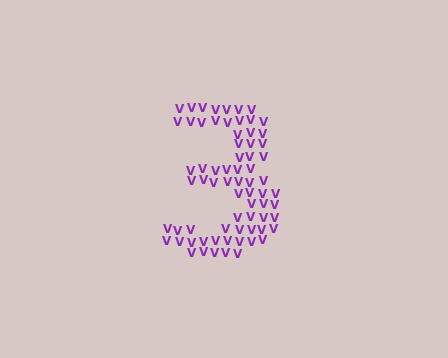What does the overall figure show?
The overall figure shows the digit 3.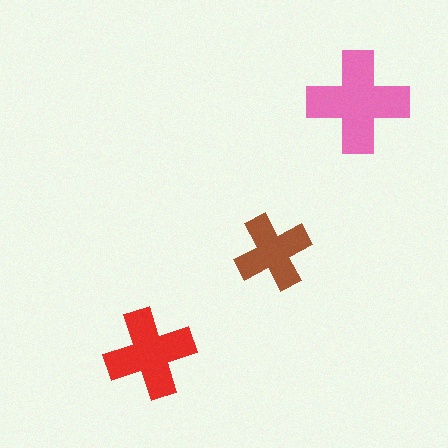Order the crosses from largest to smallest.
the pink one, the red one, the brown one.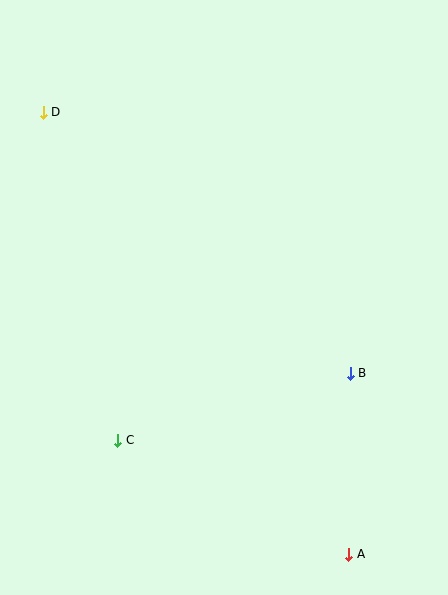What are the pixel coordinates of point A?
Point A is at (349, 555).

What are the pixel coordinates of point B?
Point B is at (350, 373).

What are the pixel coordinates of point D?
Point D is at (43, 112).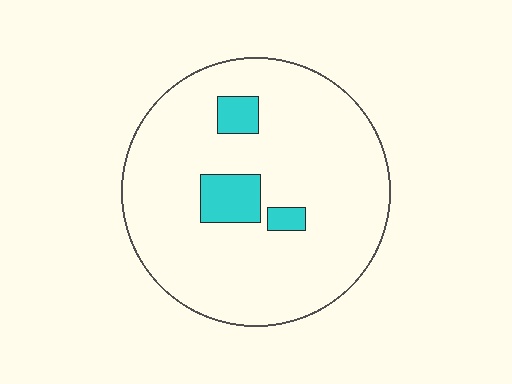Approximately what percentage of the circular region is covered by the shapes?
Approximately 10%.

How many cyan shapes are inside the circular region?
3.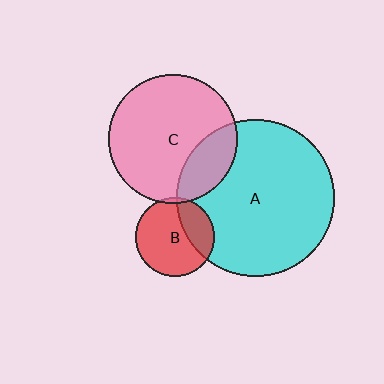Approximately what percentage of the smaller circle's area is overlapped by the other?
Approximately 5%.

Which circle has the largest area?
Circle A (cyan).